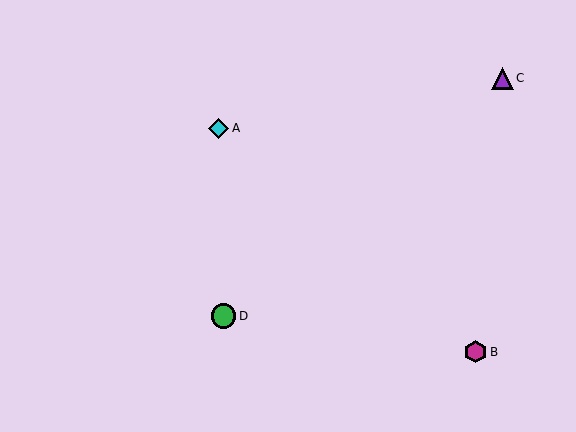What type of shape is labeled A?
Shape A is a cyan diamond.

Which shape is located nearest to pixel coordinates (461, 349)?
The magenta hexagon (labeled B) at (475, 352) is nearest to that location.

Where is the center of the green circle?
The center of the green circle is at (224, 316).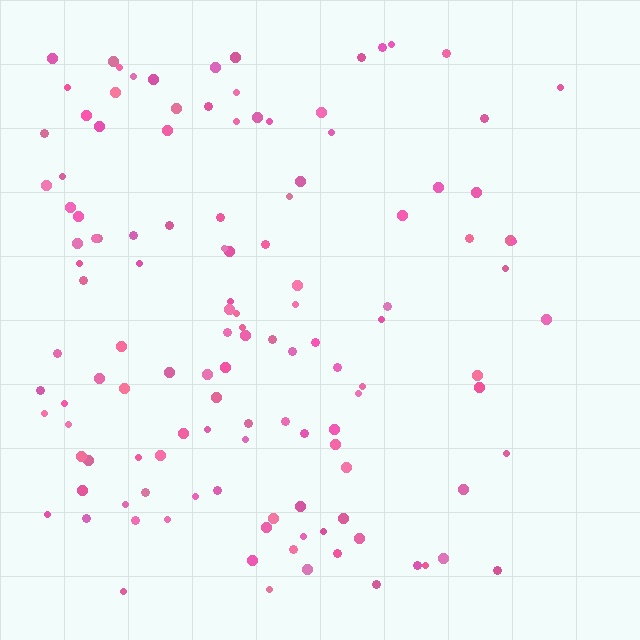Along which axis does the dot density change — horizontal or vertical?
Horizontal.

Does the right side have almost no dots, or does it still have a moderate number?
Still a moderate number, just noticeably fewer than the left.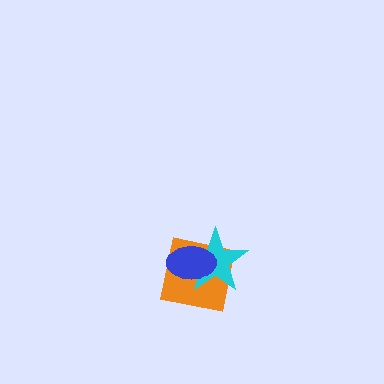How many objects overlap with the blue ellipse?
2 objects overlap with the blue ellipse.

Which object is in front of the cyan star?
The blue ellipse is in front of the cyan star.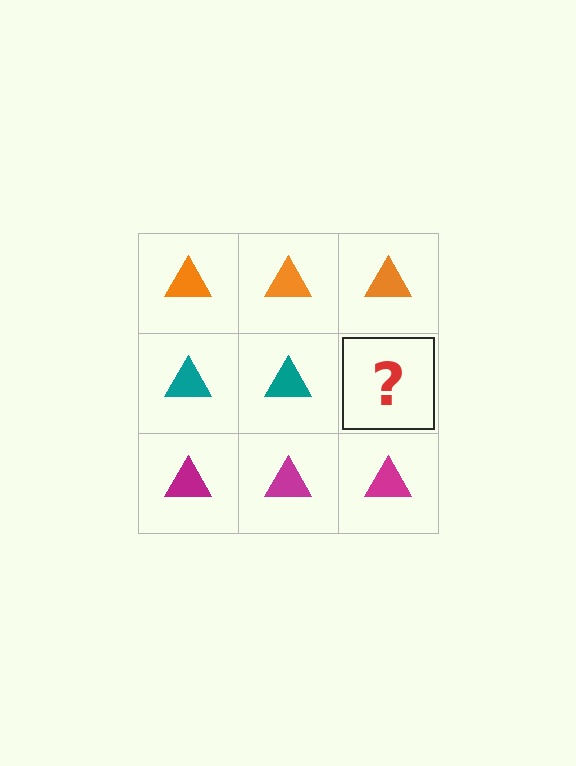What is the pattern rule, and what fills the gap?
The rule is that each row has a consistent color. The gap should be filled with a teal triangle.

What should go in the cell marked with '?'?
The missing cell should contain a teal triangle.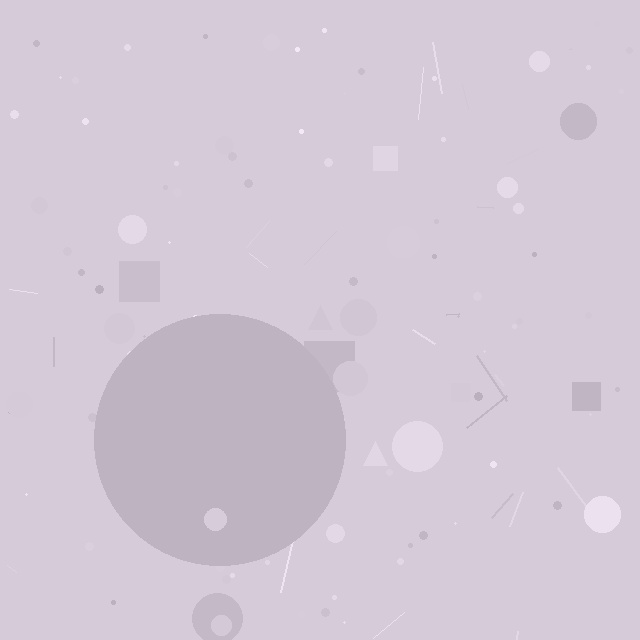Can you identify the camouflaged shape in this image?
The camouflaged shape is a circle.